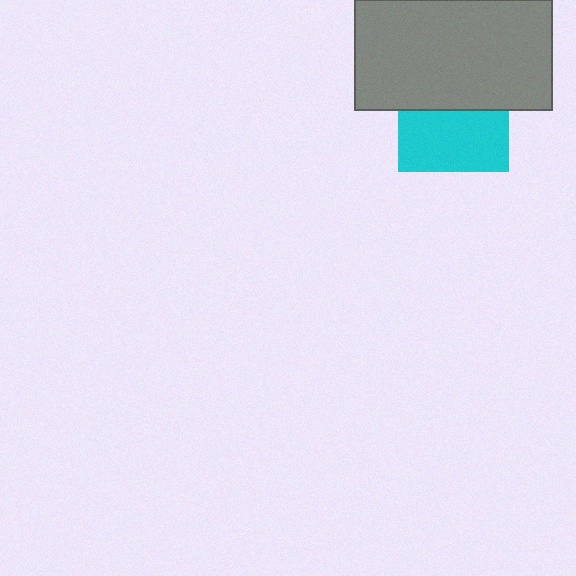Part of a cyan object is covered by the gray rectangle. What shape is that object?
It is a square.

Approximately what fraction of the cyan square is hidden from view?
Roughly 46% of the cyan square is hidden behind the gray rectangle.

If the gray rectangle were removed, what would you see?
You would see the complete cyan square.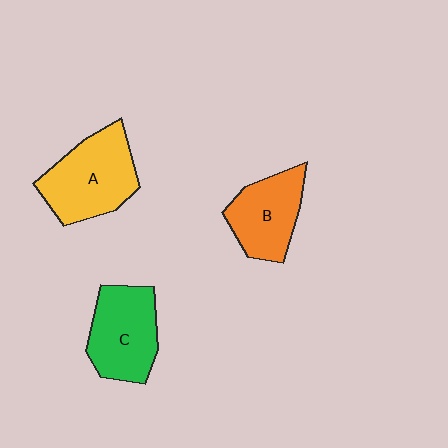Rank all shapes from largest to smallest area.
From largest to smallest: A (yellow), C (green), B (orange).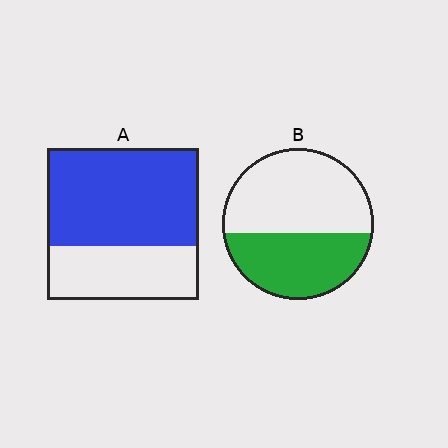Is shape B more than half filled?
No.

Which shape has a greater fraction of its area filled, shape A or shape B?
Shape A.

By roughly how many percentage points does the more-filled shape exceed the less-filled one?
By roughly 20 percentage points (A over B).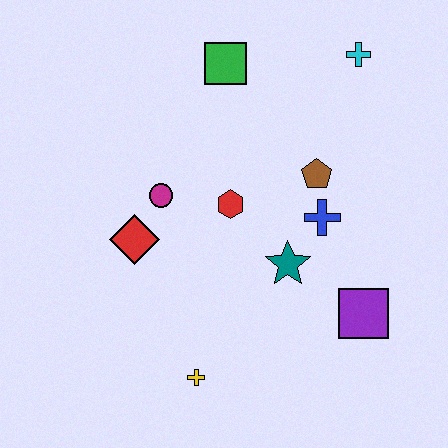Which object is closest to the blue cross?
The brown pentagon is closest to the blue cross.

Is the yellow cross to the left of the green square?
Yes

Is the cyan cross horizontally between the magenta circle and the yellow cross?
No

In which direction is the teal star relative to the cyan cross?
The teal star is below the cyan cross.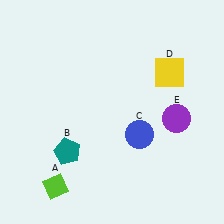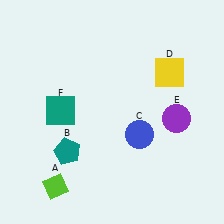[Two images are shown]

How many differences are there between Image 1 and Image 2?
There is 1 difference between the two images.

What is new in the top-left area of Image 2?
A teal square (F) was added in the top-left area of Image 2.